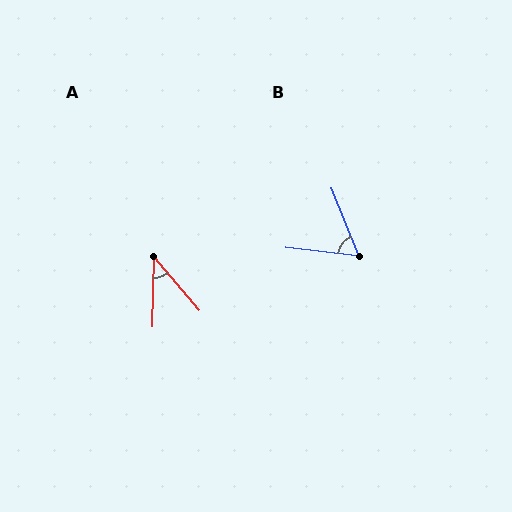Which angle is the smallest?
A, at approximately 42 degrees.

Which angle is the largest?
B, at approximately 62 degrees.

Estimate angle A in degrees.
Approximately 42 degrees.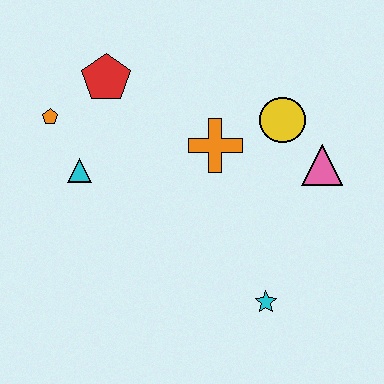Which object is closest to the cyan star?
The pink triangle is closest to the cyan star.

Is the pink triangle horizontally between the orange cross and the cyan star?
No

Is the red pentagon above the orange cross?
Yes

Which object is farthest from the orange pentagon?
The cyan star is farthest from the orange pentagon.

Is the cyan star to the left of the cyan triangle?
No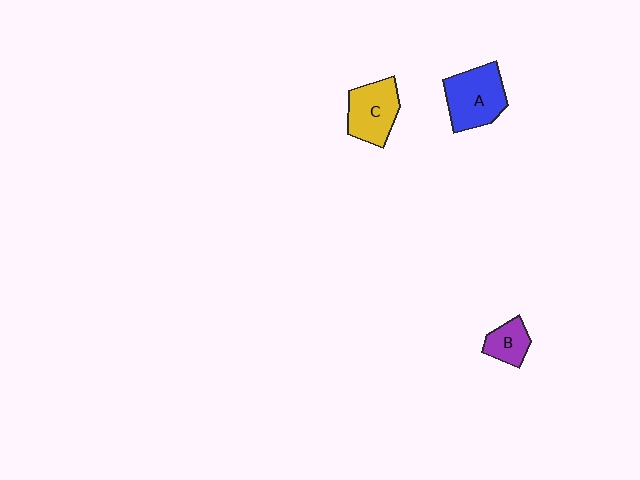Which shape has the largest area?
Shape A (blue).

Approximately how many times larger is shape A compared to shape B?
Approximately 2.0 times.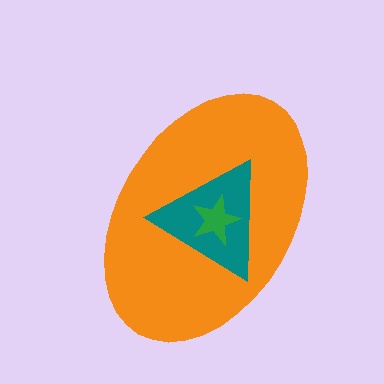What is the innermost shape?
The green star.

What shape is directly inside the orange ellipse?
The teal triangle.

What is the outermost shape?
The orange ellipse.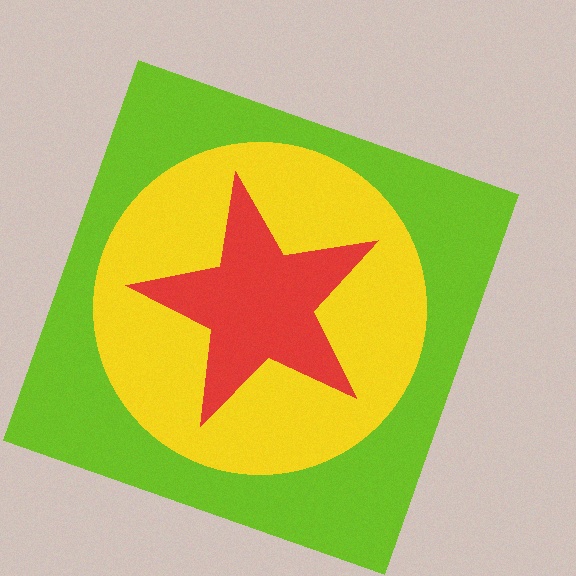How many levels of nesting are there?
3.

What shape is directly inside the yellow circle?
The red star.